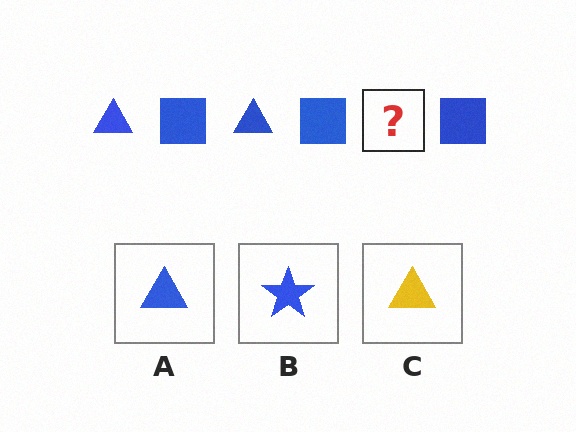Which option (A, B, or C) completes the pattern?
A.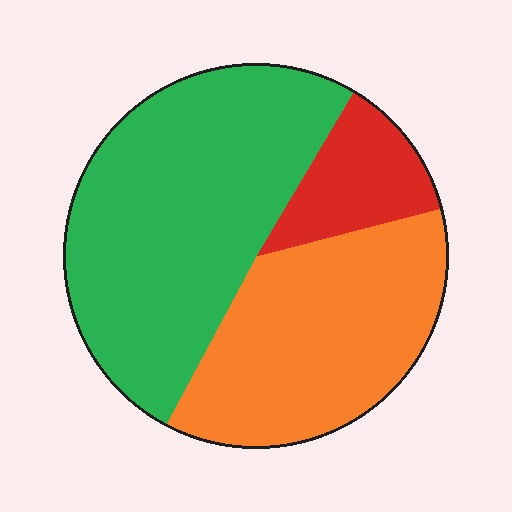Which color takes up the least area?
Red, at roughly 10%.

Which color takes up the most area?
Green, at roughly 50%.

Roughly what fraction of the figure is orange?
Orange takes up about three eighths (3/8) of the figure.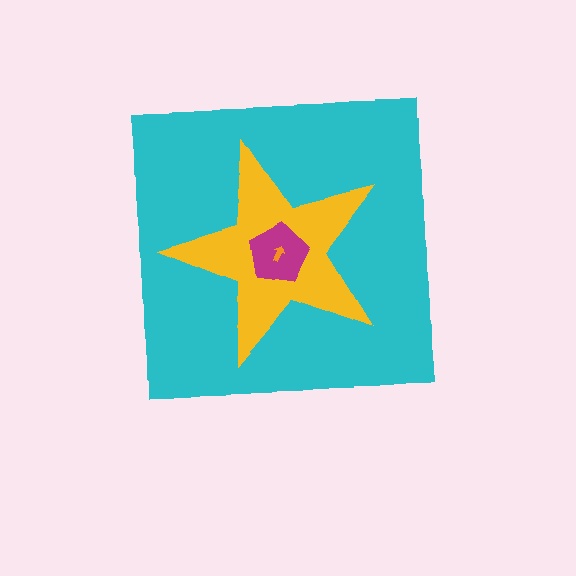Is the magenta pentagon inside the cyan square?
Yes.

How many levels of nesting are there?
4.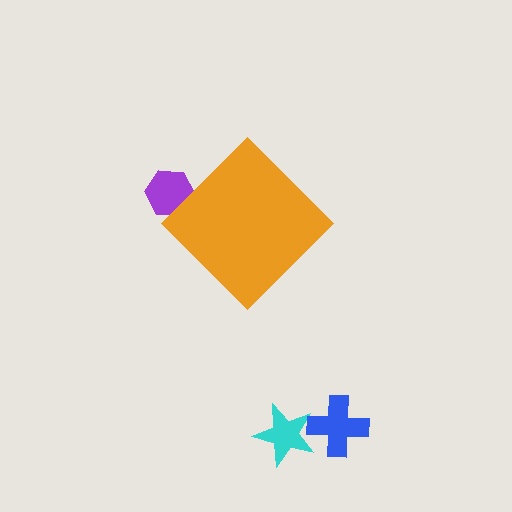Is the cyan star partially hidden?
No, the cyan star is fully visible.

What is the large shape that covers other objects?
An orange diamond.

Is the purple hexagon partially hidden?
Yes, the purple hexagon is partially hidden behind the orange diamond.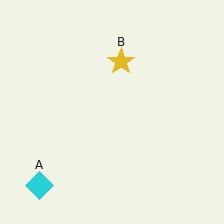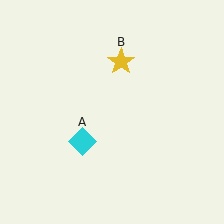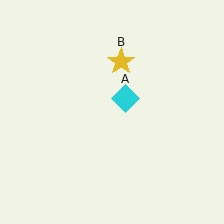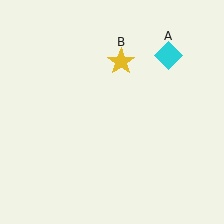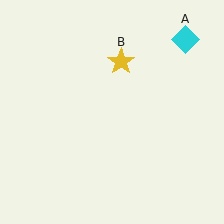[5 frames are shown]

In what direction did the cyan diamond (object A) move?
The cyan diamond (object A) moved up and to the right.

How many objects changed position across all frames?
1 object changed position: cyan diamond (object A).